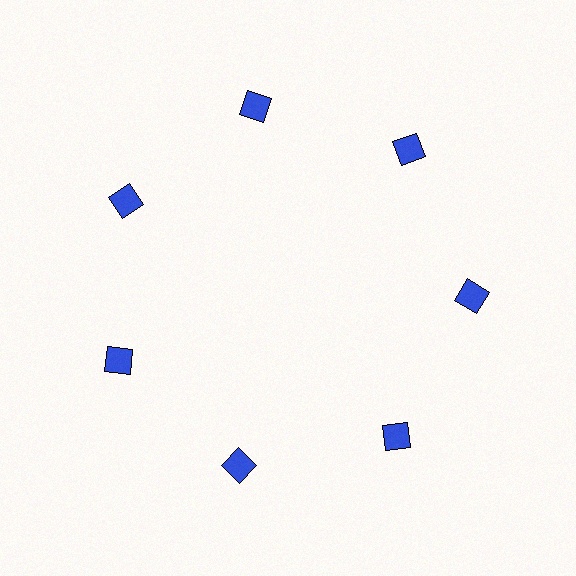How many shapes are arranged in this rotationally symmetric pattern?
There are 7 shapes, arranged in 7 groups of 1.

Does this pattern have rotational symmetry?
Yes, this pattern has 7-fold rotational symmetry. It looks the same after rotating 51 degrees around the center.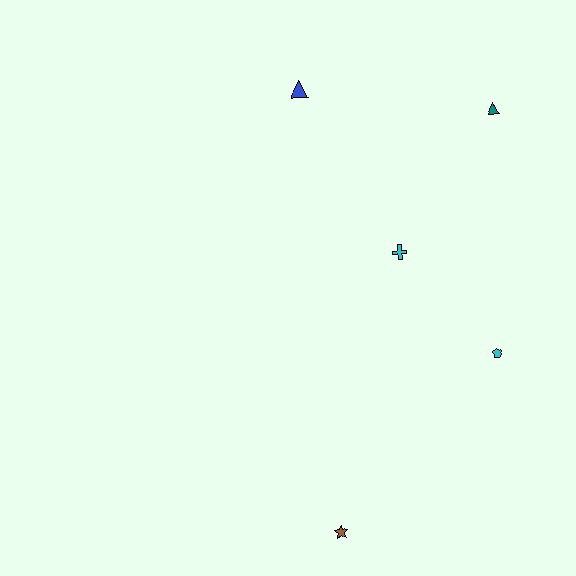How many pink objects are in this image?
There are no pink objects.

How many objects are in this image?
There are 5 objects.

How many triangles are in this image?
There are 2 triangles.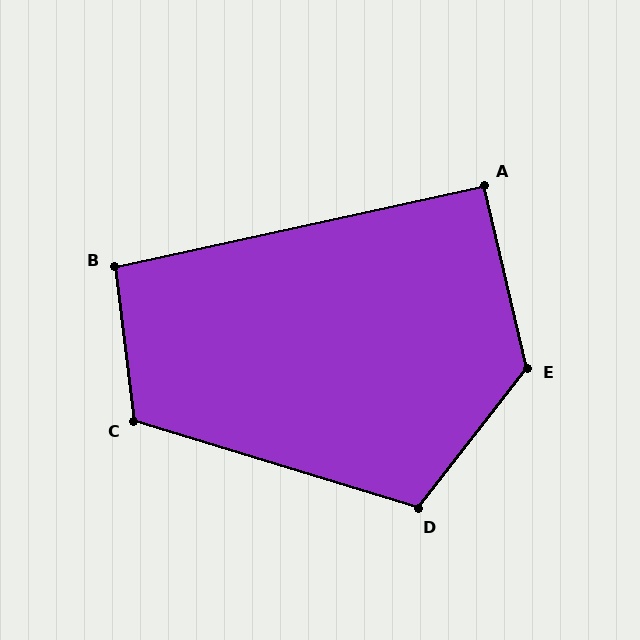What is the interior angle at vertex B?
Approximately 95 degrees (obtuse).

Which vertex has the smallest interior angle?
A, at approximately 91 degrees.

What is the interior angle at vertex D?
Approximately 111 degrees (obtuse).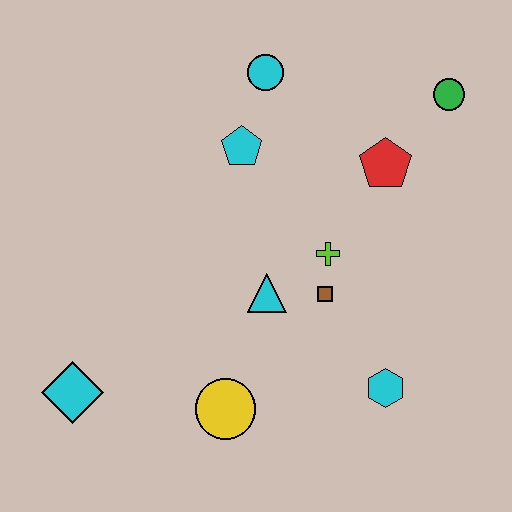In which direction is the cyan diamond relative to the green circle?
The cyan diamond is to the left of the green circle.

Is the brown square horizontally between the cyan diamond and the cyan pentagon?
No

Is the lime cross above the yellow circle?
Yes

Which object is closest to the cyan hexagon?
The brown square is closest to the cyan hexagon.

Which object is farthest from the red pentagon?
The cyan diamond is farthest from the red pentagon.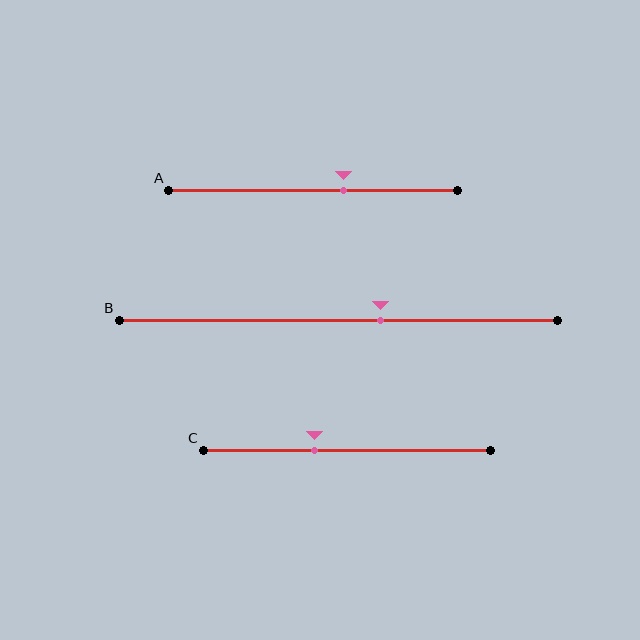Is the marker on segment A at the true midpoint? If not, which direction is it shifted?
No, the marker on segment A is shifted to the right by about 11% of the segment length.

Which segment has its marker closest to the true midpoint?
Segment B has its marker closest to the true midpoint.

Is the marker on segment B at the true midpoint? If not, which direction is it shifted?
No, the marker on segment B is shifted to the right by about 10% of the segment length.